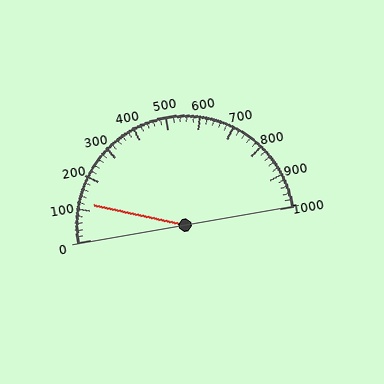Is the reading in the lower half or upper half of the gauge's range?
The reading is in the lower half of the range (0 to 1000).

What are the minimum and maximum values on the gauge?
The gauge ranges from 0 to 1000.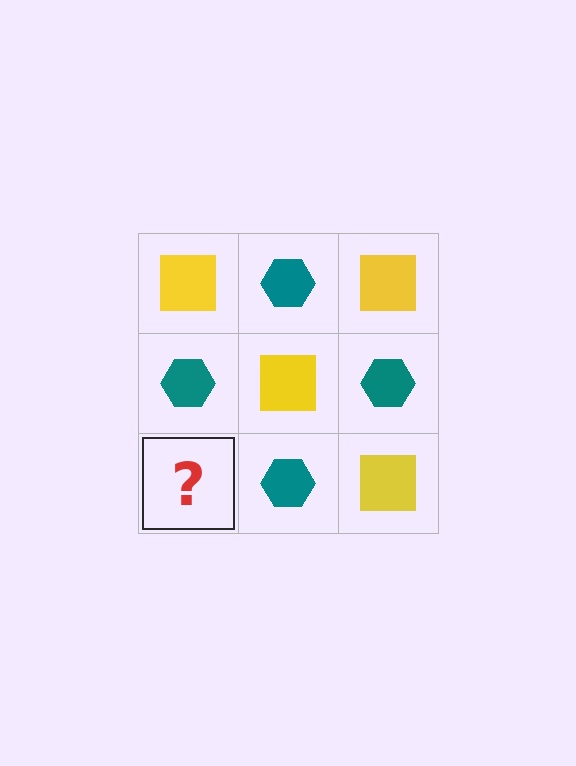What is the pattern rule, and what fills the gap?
The rule is that it alternates yellow square and teal hexagon in a checkerboard pattern. The gap should be filled with a yellow square.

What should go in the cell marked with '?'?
The missing cell should contain a yellow square.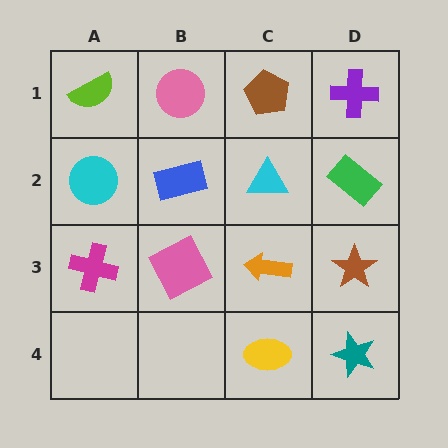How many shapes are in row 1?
4 shapes.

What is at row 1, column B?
A pink circle.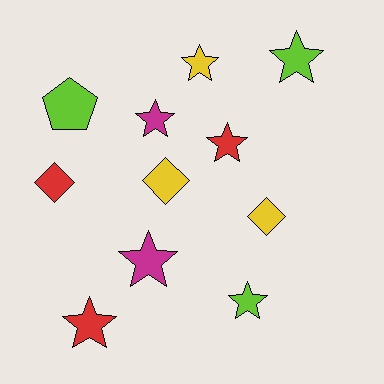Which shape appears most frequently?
Star, with 7 objects.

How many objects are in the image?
There are 11 objects.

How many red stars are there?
There are 2 red stars.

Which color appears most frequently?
Yellow, with 3 objects.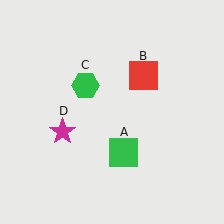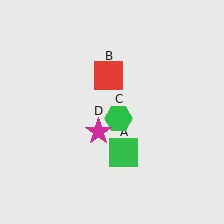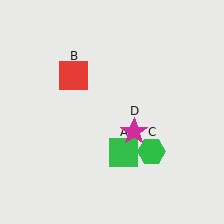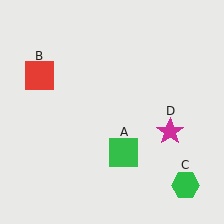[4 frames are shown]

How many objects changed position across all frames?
3 objects changed position: red square (object B), green hexagon (object C), magenta star (object D).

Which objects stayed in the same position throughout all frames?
Green square (object A) remained stationary.